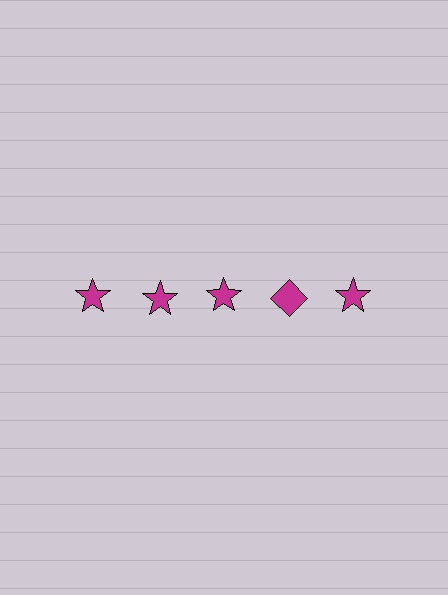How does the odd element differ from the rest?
It has a different shape: diamond instead of star.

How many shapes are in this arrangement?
There are 5 shapes arranged in a grid pattern.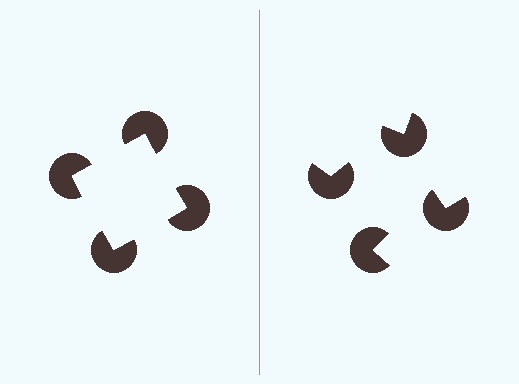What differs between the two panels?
The pac-man discs are positioned identically on both sides; only the wedge orientations differ. On the left they align to a square; on the right they are misaligned.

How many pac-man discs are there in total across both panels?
8 — 4 on each side.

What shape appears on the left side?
An illusory square.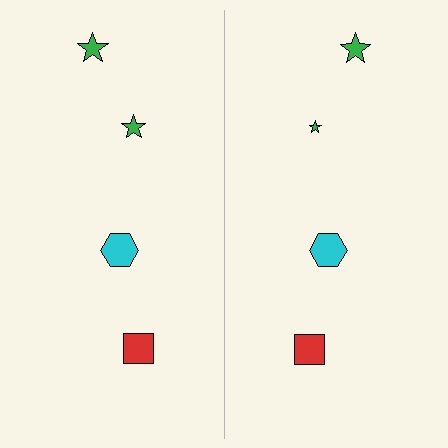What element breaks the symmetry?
The green star on the right side has a different size than its mirror counterpart.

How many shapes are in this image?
There are 8 shapes in this image.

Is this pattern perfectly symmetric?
No, the pattern is not perfectly symmetric. The green star on the right side has a different size than its mirror counterpart.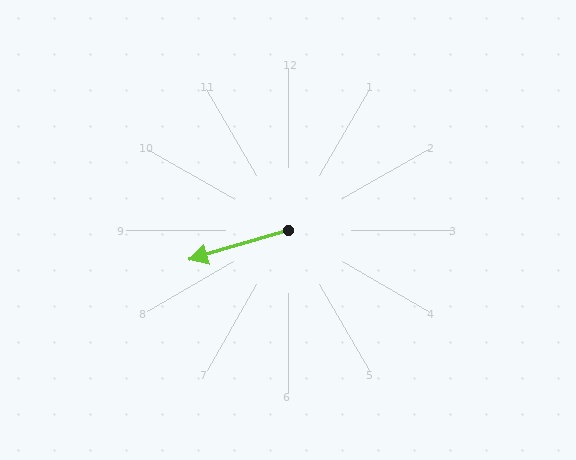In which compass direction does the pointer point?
West.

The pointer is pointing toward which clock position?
Roughly 8 o'clock.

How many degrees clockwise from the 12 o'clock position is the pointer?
Approximately 253 degrees.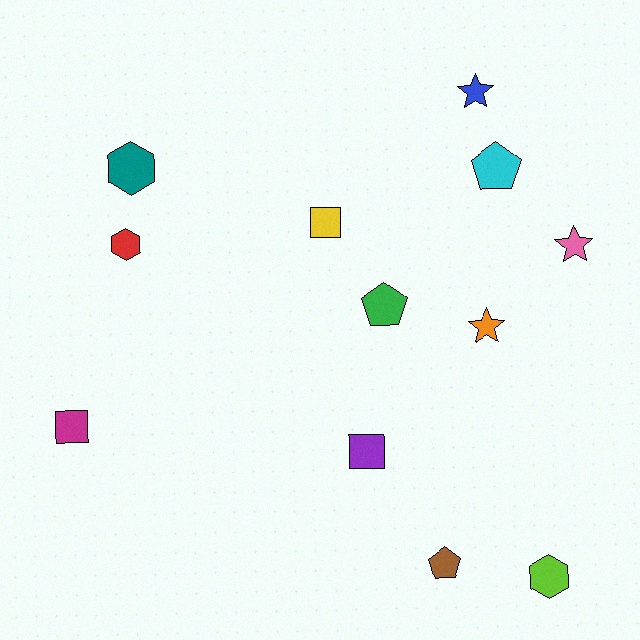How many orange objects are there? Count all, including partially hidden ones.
There is 1 orange object.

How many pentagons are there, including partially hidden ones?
There are 3 pentagons.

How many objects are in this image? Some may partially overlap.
There are 12 objects.